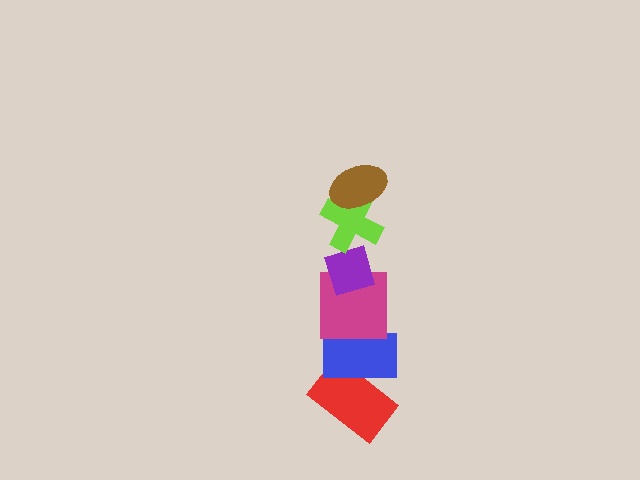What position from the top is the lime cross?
The lime cross is 2nd from the top.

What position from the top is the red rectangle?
The red rectangle is 6th from the top.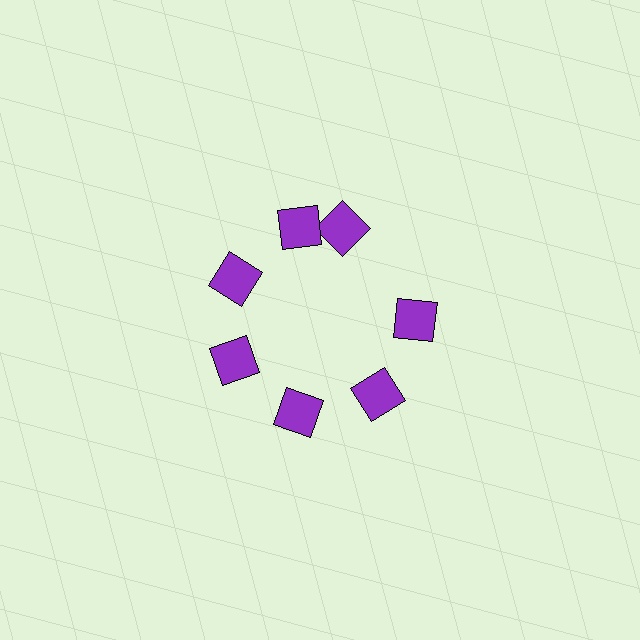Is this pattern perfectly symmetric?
No. The 7 purple squares are arranged in a ring, but one element near the 1 o'clock position is rotated out of alignment along the ring, breaking the 7-fold rotational symmetry.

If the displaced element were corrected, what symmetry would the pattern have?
It would have 7-fold rotational symmetry — the pattern would map onto itself every 51 degrees.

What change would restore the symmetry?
The symmetry would be restored by rotating it back into even spacing with its neighbors so that all 7 squares sit at equal angles and equal distance from the center.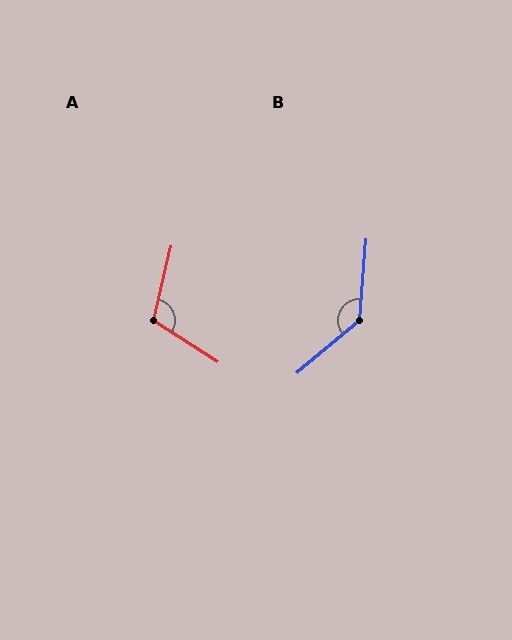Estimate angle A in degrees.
Approximately 109 degrees.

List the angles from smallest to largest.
A (109°), B (135°).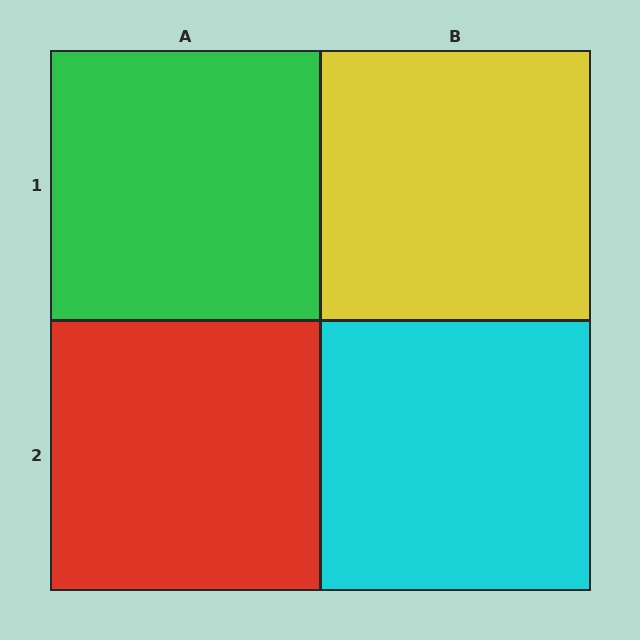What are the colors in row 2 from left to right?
Red, cyan.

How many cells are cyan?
1 cell is cyan.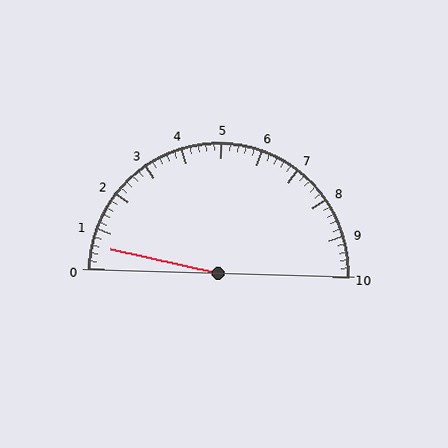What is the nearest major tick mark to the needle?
The nearest major tick mark is 1.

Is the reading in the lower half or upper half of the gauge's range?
The reading is in the lower half of the range (0 to 10).